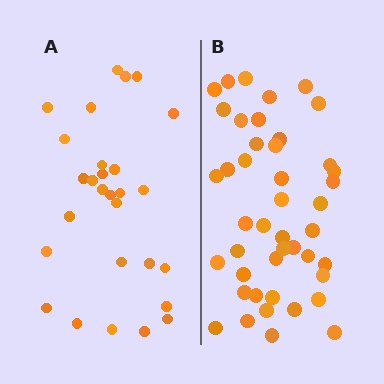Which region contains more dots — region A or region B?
Region B (the right region) has more dots.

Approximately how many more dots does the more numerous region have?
Region B has approximately 15 more dots than region A.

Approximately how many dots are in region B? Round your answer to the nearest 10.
About 40 dots. (The exact count is 44, which rounds to 40.)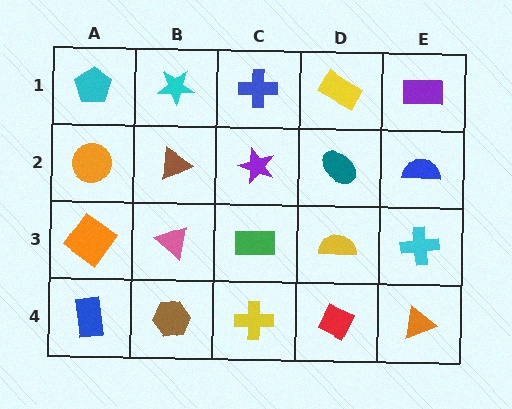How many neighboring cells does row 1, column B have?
3.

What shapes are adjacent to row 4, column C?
A green rectangle (row 3, column C), a brown hexagon (row 4, column B), a red diamond (row 4, column D).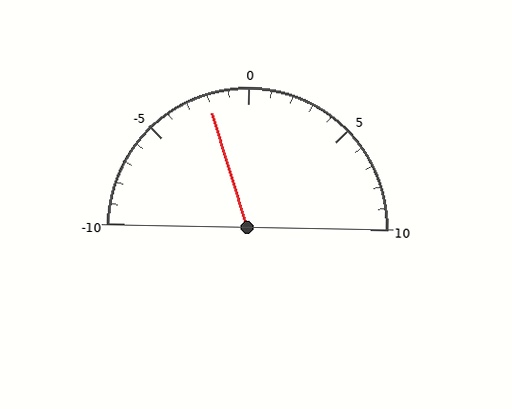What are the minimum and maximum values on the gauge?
The gauge ranges from -10 to 10.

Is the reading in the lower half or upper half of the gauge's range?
The reading is in the lower half of the range (-10 to 10).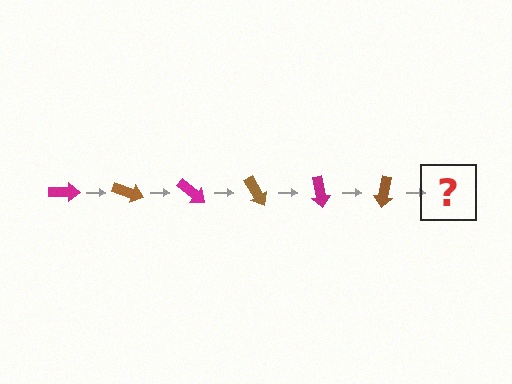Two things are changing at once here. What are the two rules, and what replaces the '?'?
The two rules are that it rotates 20 degrees each step and the color cycles through magenta and brown. The '?' should be a magenta arrow, rotated 120 degrees from the start.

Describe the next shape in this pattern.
It should be a magenta arrow, rotated 120 degrees from the start.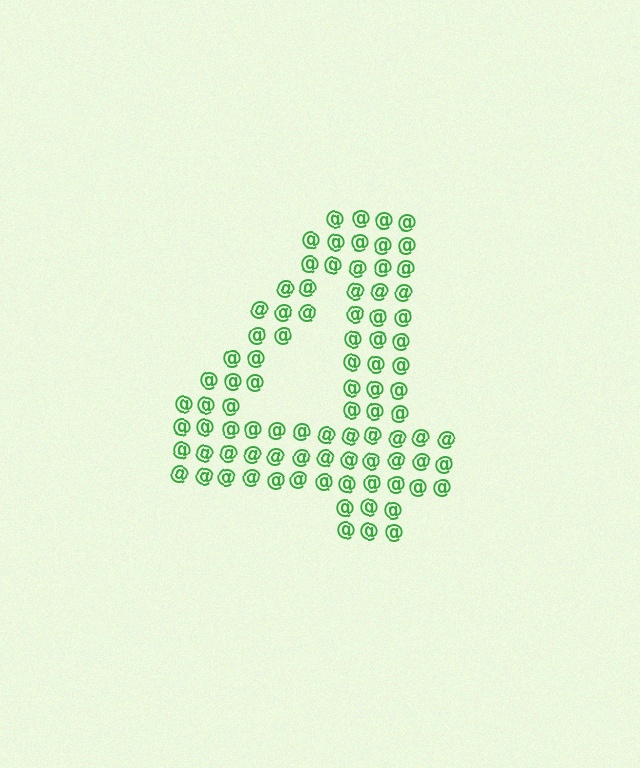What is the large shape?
The large shape is the digit 4.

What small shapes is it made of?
It is made of small at signs.